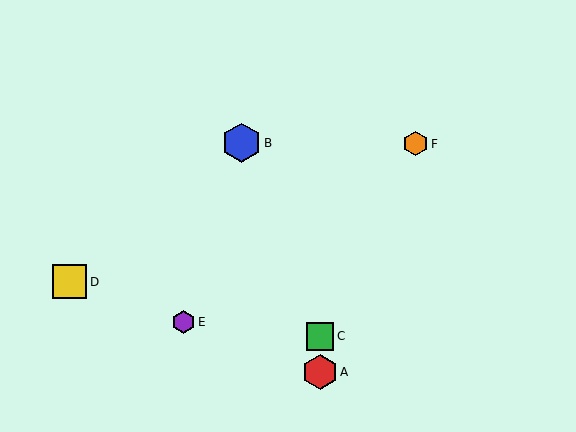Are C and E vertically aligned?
No, C is at x≈320 and E is at x≈184.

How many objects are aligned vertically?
2 objects (A, C) are aligned vertically.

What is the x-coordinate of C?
Object C is at x≈320.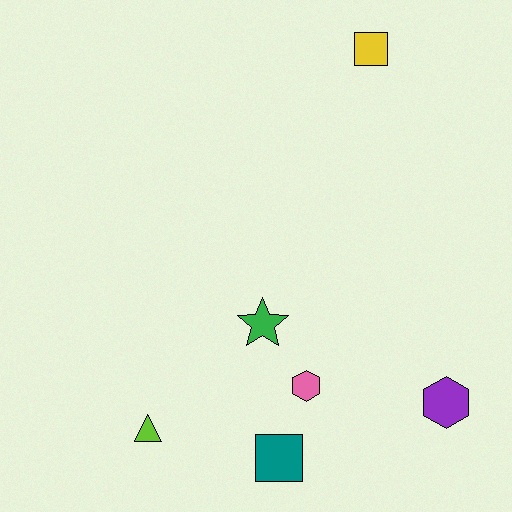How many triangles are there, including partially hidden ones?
There is 1 triangle.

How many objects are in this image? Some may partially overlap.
There are 6 objects.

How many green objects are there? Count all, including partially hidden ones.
There is 1 green object.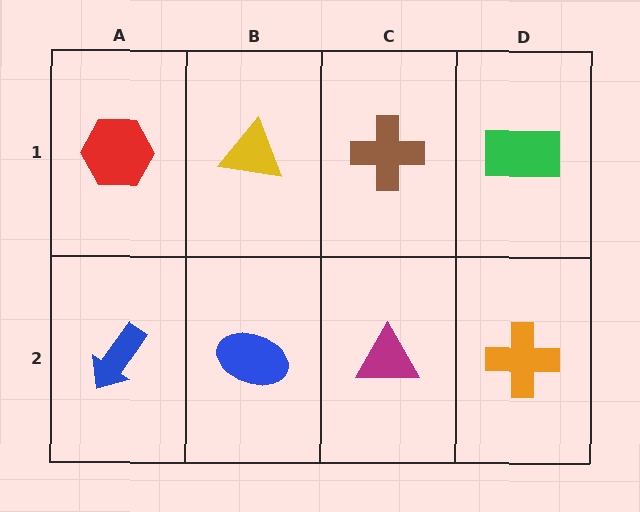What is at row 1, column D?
A green rectangle.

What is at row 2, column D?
An orange cross.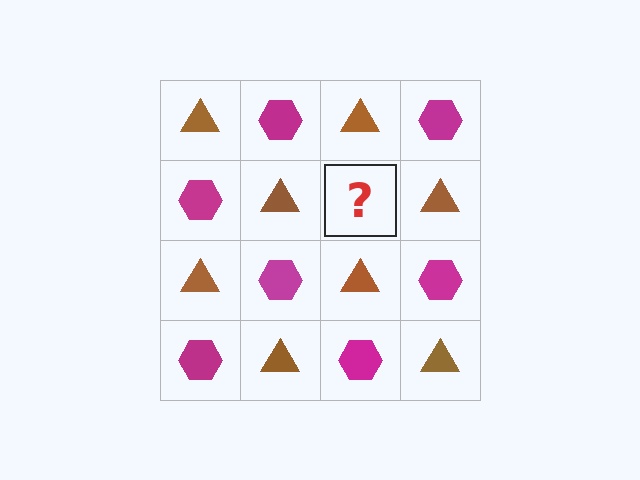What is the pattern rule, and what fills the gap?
The rule is that it alternates brown triangle and magenta hexagon in a checkerboard pattern. The gap should be filled with a magenta hexagon.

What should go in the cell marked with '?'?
The missing cell should contain a magenta hexagon.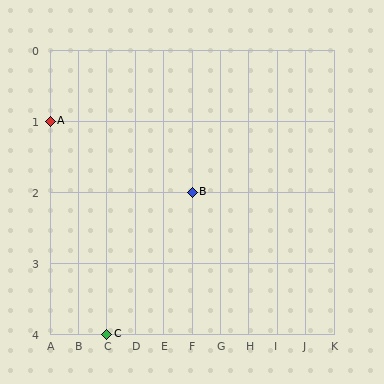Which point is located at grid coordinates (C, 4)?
Point C is at (C, 4).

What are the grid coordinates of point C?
Point C is at grid coordinates (C, 4).